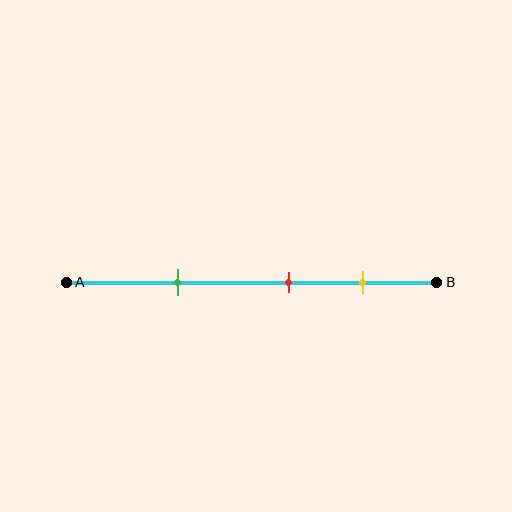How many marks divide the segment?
There are 3 marks dividing the segment.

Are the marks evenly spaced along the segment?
Yes, the marks are approximately evenly spaced.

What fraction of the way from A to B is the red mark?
The red mark is approximately 60% (0.6) of the way from A to B.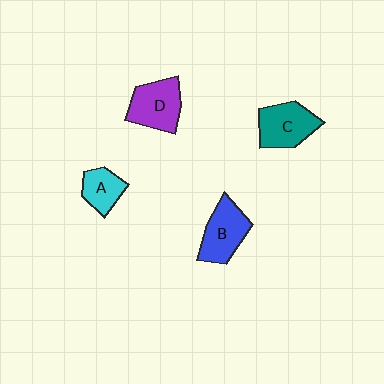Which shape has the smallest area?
Shape A (cyan).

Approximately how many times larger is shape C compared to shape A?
Approximately 1.6 times.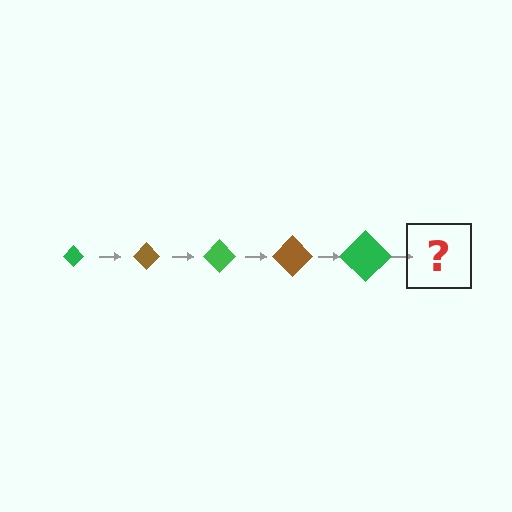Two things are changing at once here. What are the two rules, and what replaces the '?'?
The two rules are that the diamond grows larger each step and the color cycles through green and brown. The '?' should be a brown diamond, larger than the previous one.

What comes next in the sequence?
The next element should be a brown diamond, larger than the previous one.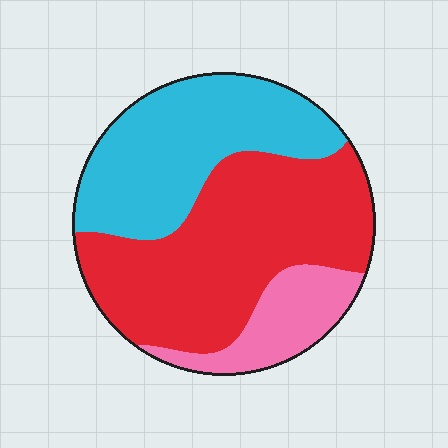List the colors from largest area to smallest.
From largest to smallest: red, cyan, pink.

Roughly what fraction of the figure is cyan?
Cyan covers 35% of the figure.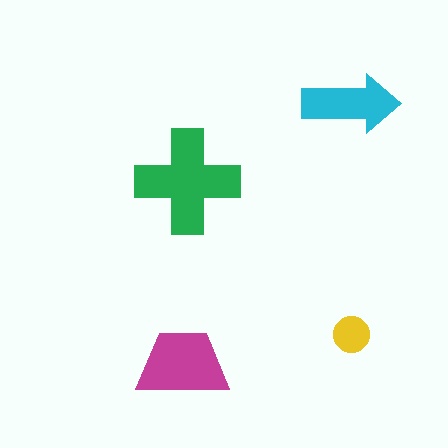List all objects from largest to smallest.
The green cross, the magenta trapezoid, the cyan arrow, the yellow circle.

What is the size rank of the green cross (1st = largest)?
1st.